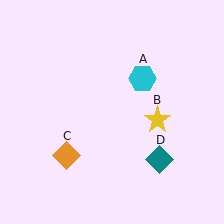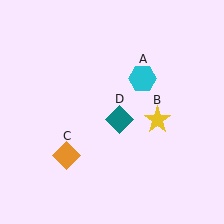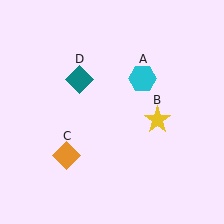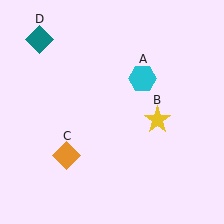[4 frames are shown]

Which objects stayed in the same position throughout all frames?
Cyan hexagon (object A) and yellow star (object B) and orange diamond (object C) remained stationary.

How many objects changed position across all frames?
1 object changed position: teal diamond (object D).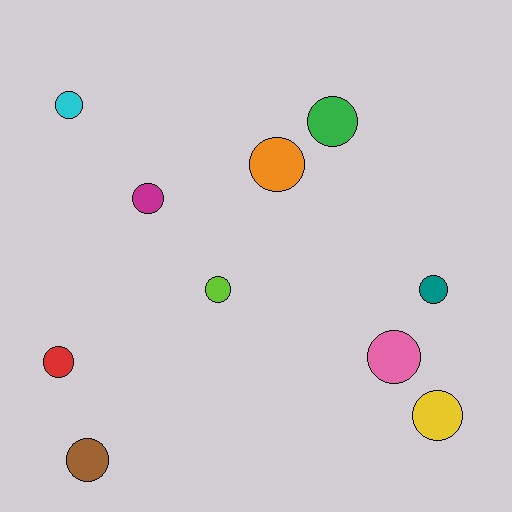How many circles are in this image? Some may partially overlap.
There are 10 circles.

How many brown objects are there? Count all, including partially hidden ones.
There is 1 brown object.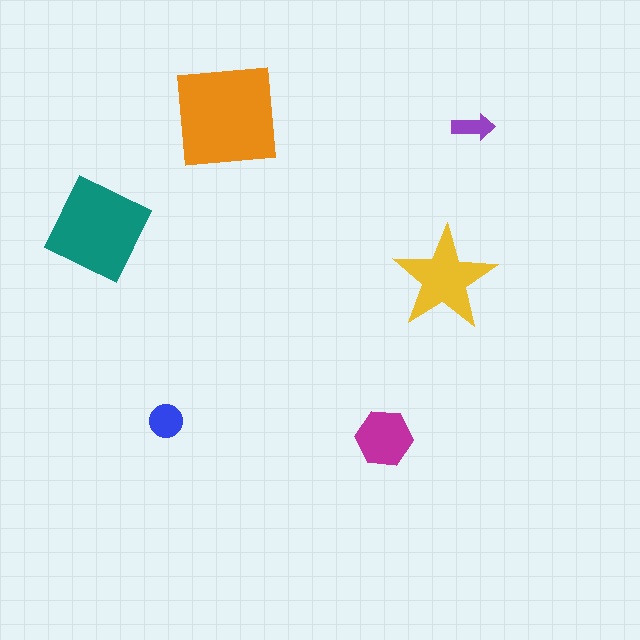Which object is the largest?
The orange square.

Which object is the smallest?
The purple arrow.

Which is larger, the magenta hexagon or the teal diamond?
The teal diamond.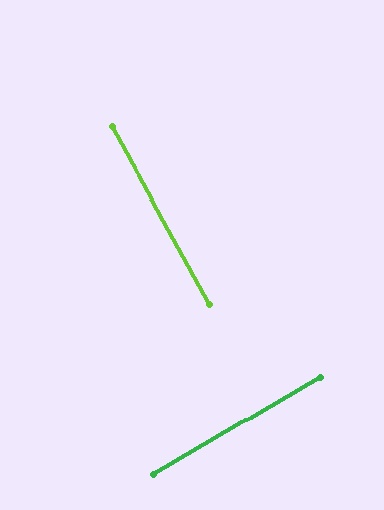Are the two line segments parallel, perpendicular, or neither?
Perpendicular — they meet at approximately 89°.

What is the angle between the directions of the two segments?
Approximately 89 degrees.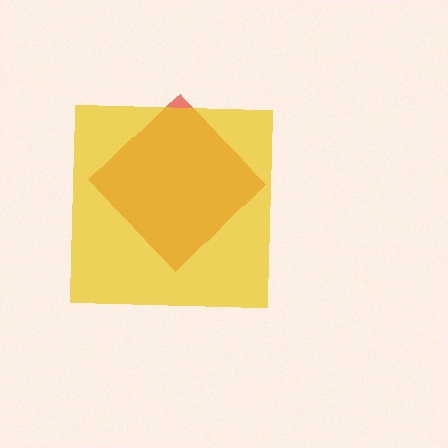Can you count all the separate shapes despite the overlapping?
Yes, there are 2 separate shapes.